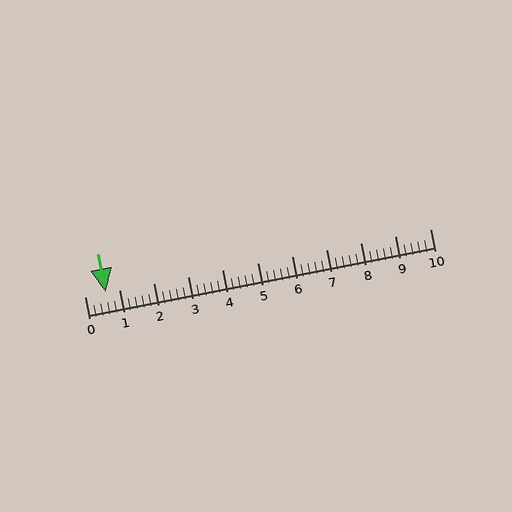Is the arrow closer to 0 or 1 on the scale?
The arrow is closer to 1.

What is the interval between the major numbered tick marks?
The major tick marks are spaced 1 units apart.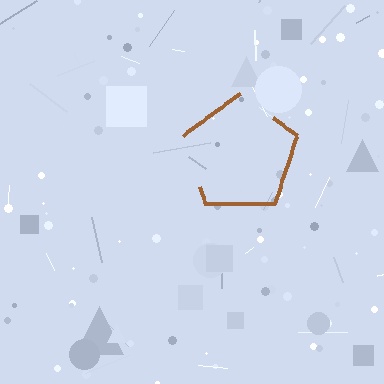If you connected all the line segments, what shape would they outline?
They would outline a pentagon.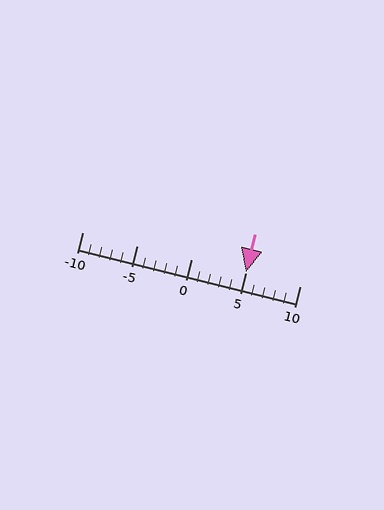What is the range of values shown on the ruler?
The ruler shows values from -10 to 10.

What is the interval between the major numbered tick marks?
The major tick marks are spaced 5 units apart.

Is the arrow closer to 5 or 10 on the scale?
The arrow is closer to 5.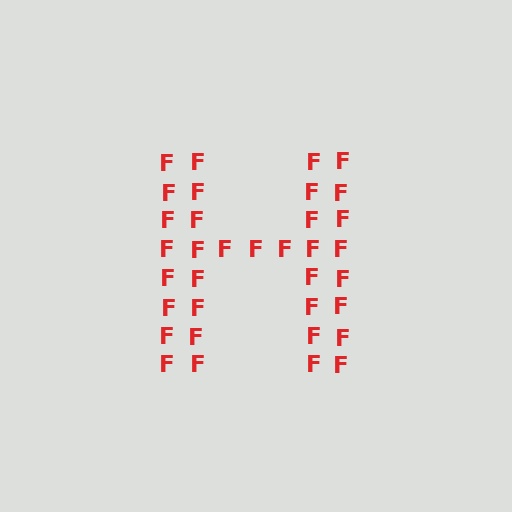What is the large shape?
The large shape is the letter H.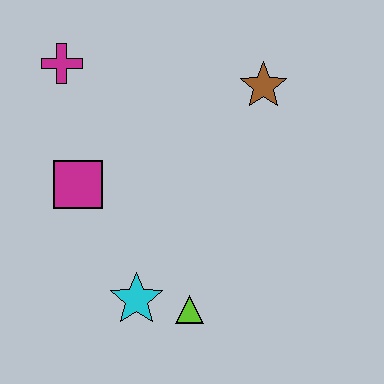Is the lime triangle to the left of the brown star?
Yes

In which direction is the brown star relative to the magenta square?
The brown star is to the right of the magenta square.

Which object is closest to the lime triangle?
The cyan star is closest to the lime triangle.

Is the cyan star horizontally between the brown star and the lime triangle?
No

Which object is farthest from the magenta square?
The brown star is farthest from the magenta square.